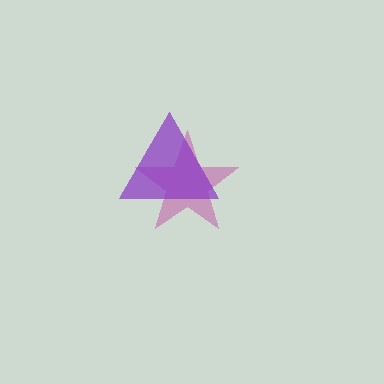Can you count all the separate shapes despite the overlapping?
Yes, there are 2 separate shapes.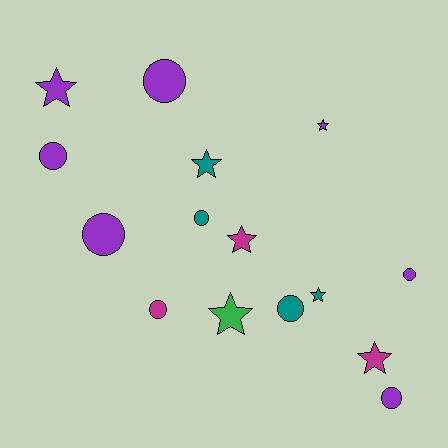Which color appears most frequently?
Purple, with 7 objects.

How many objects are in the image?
There are 15 objects.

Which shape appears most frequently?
Circle, with 8 objects.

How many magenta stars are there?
There are 2 magenta stars.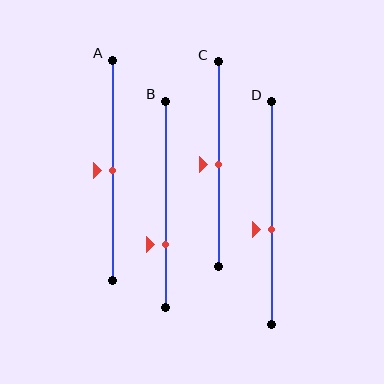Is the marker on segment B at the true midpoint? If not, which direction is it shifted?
No, the marker on segment B is shifted downward by about 19% of the segment length.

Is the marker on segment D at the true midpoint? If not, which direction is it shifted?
No, the marker on segment D is shifted downward by about 7% of the segment length.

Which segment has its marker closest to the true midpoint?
Segment A has its marker closest to the true midpoint.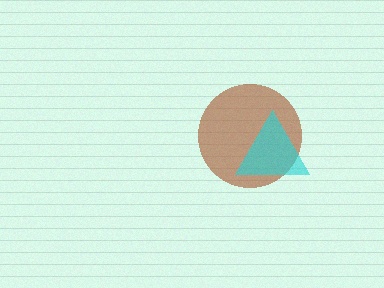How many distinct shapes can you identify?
There are 2 distinct shapes: a brown circle, a cyan triangle.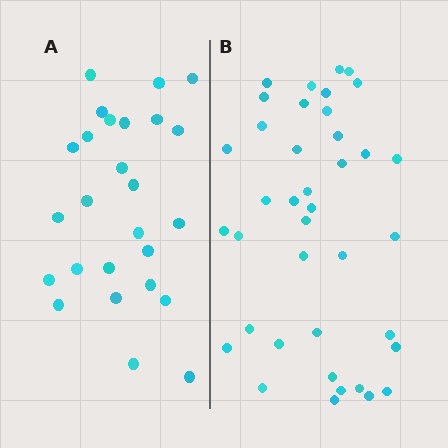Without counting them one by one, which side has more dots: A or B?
Region B (the right region) has more dots.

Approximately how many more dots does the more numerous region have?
Region B has approximately 15 more dots than region A.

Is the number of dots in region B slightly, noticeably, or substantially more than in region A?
Region B has substantially more. The ratio is roughly 1.5 to 1.